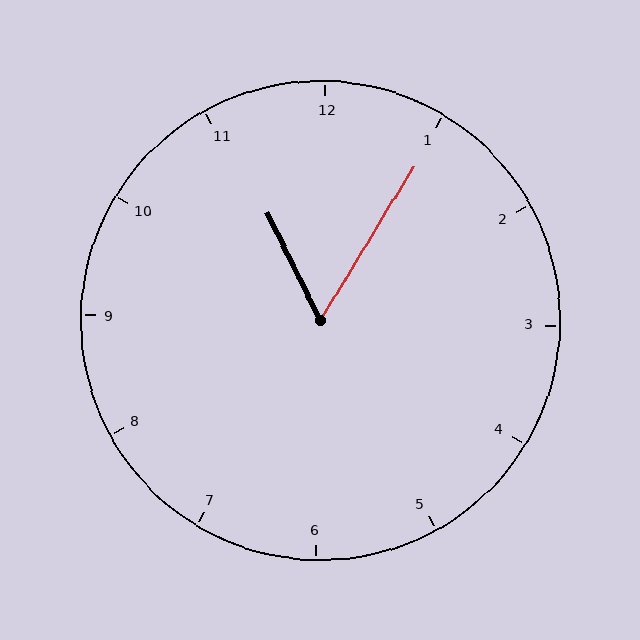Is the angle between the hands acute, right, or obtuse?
It is acute.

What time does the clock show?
11:05.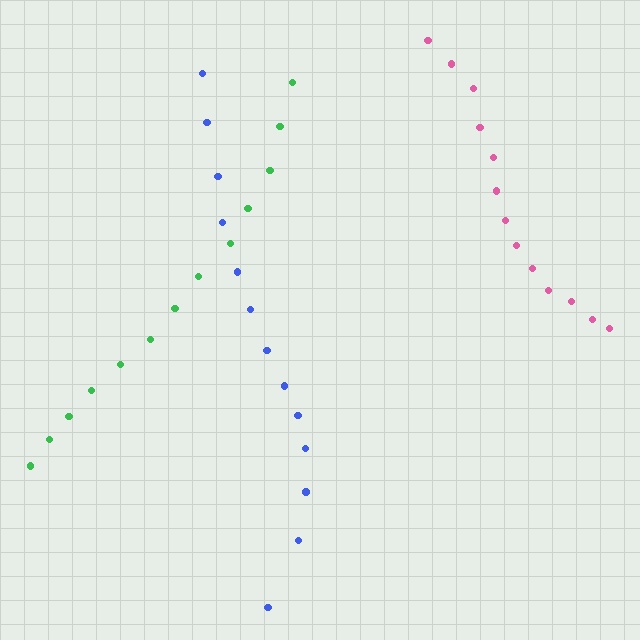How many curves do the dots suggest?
There are 3 distinct paths.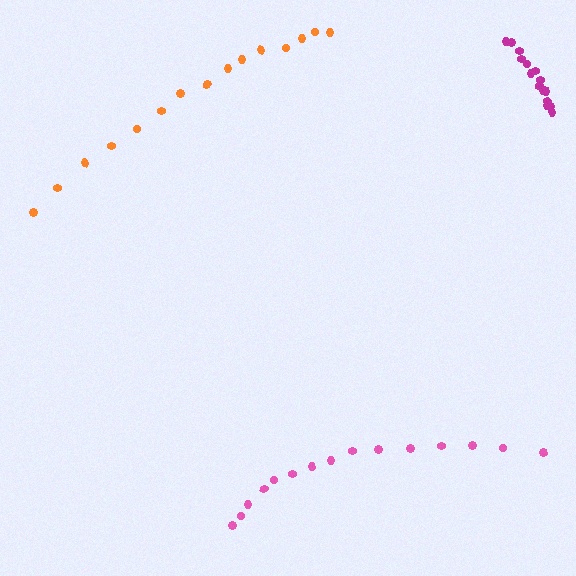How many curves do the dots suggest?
There are 3 distinct paths.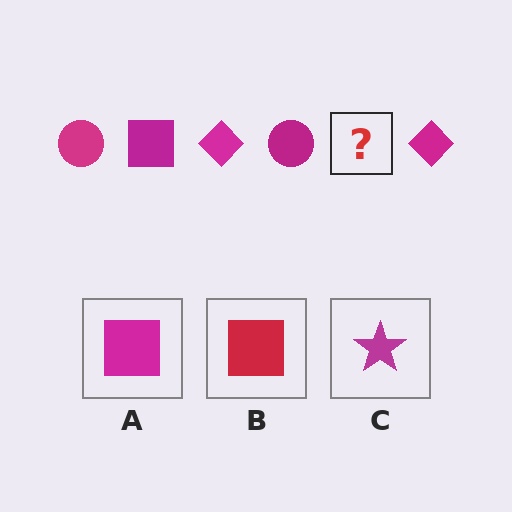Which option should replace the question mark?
Option A.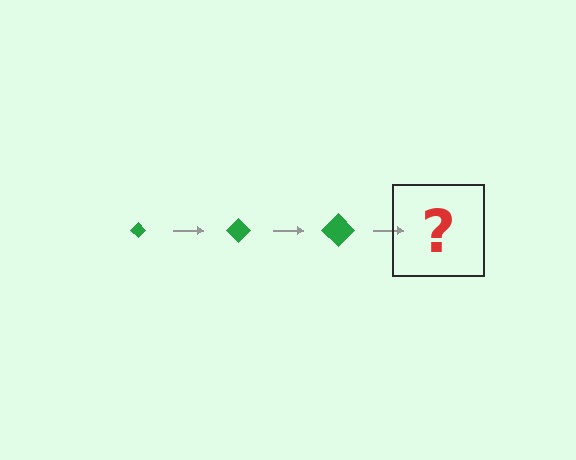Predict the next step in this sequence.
The next step is a green diamond, larger than the previous one.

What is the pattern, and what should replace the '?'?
The pattern is that the diamond gets progressively larger each step. The '?' should be a green diamond, larger than the previous one.